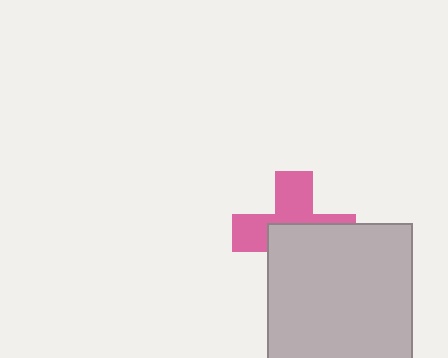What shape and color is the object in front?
The object in front is a light gray rectangle.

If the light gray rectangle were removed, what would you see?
You would see the complete pink cross.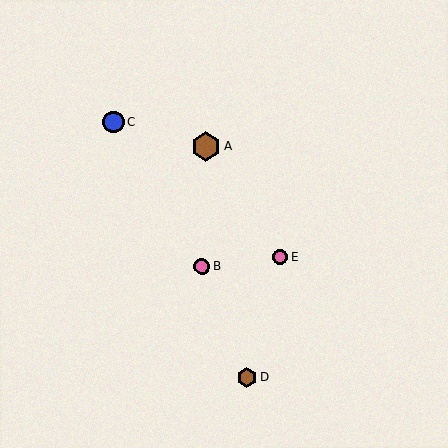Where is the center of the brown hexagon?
The center of the brown hexagon is at (247, 377).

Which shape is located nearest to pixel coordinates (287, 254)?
The pink circle (labeled E) at (281, 257) is nearest to that location.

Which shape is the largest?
The brown hexagon (labeled A) is the largest.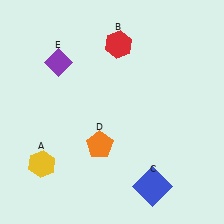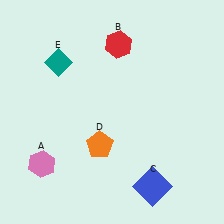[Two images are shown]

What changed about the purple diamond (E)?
In Image 1, E is purple. In Image 2, it changed to teal.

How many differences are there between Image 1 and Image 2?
There are 2 differences between the two images.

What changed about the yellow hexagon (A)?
In Image 1, A is yellow. In Image 2, it changed to pink.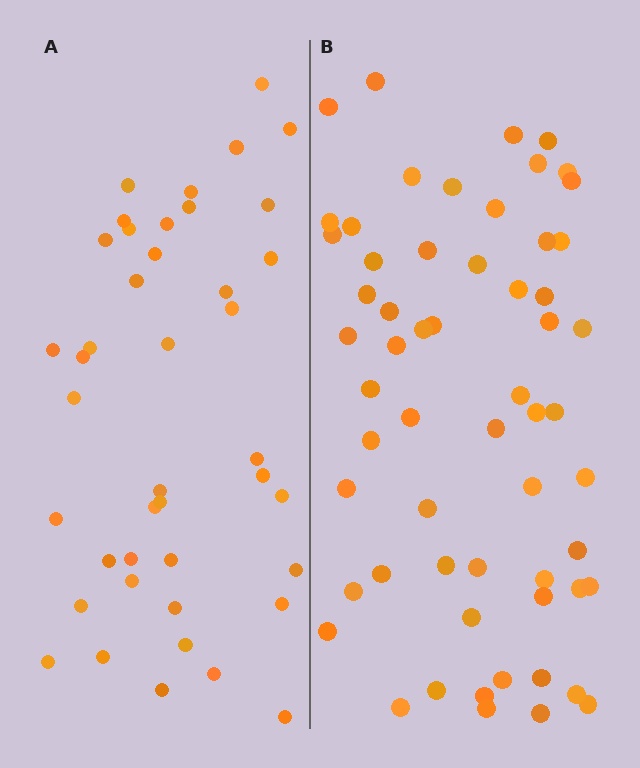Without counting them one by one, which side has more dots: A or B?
Region B (the right region) has more dots.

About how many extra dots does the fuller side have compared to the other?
Region B has approximately 15 more dots than region A.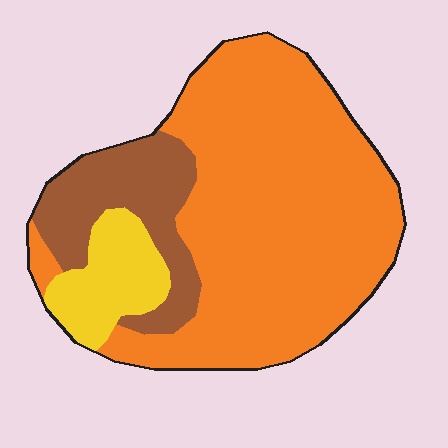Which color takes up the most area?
Orange, at roughly 70%.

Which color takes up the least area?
Yellow, at roughly 10%.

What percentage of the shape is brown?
Brown covers about 20% of the shape.